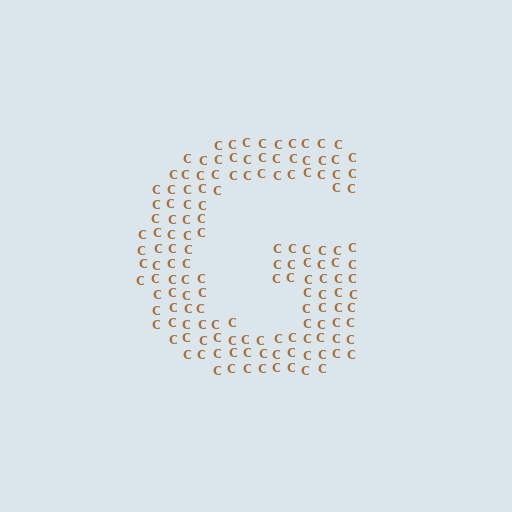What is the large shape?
The large shape is the letter G.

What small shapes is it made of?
It is made of small letter C's.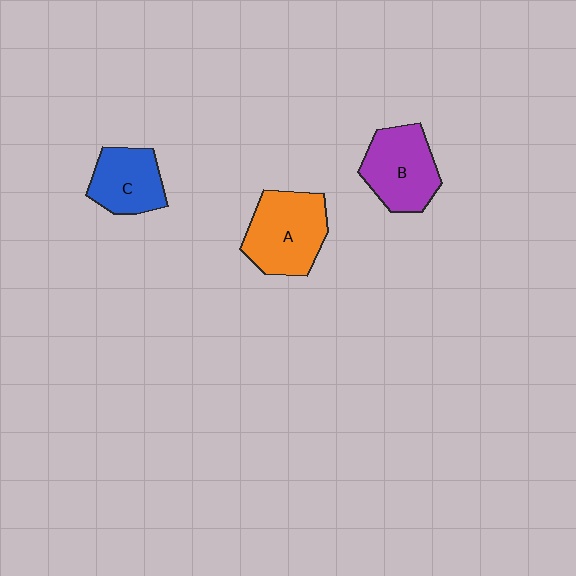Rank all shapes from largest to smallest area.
From largest to smallest: A (orange), B (purple), C (blue).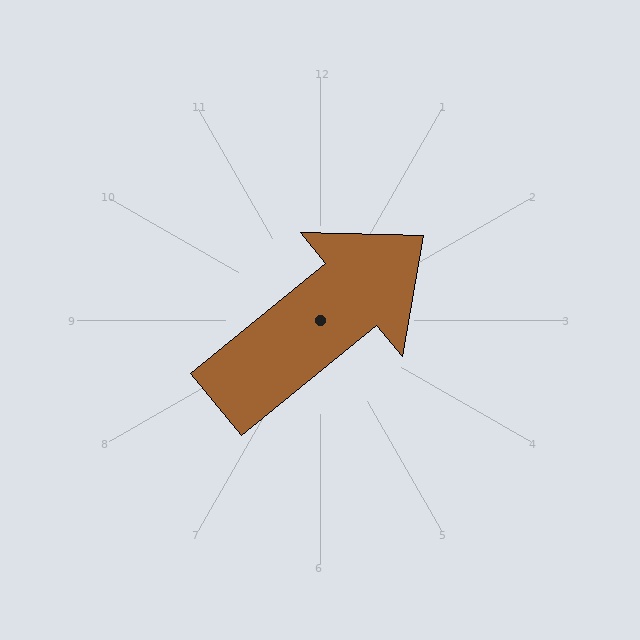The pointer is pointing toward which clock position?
Roughly 2 o'clock.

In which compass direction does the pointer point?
Northeast.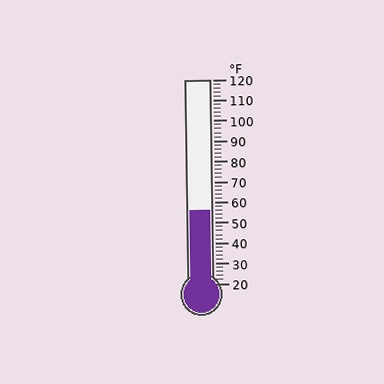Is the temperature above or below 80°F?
The temperature is below 80°F.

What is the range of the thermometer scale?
The thermometer scale ranges from 20°F to 120°F.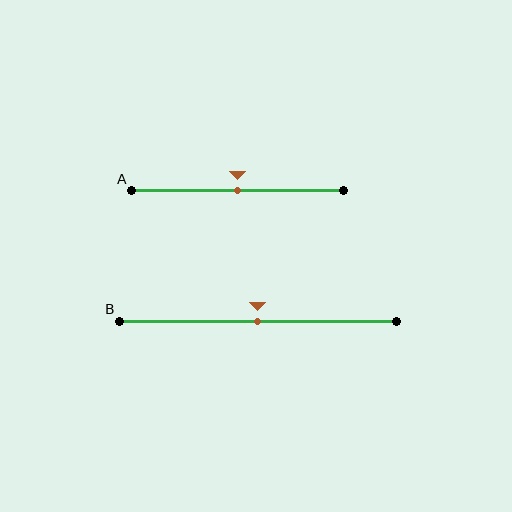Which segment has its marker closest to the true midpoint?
Segment A has its marker closest to the true midpoint.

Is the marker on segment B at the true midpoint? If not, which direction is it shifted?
Yes, the marker on segment B is at the true midpoint.